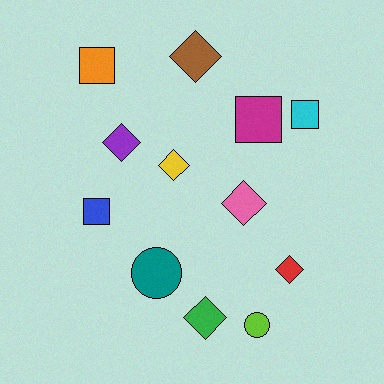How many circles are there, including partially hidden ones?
There are 2 circles.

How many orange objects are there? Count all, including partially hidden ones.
There is 1 orange object.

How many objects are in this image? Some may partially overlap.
There are 12 objects.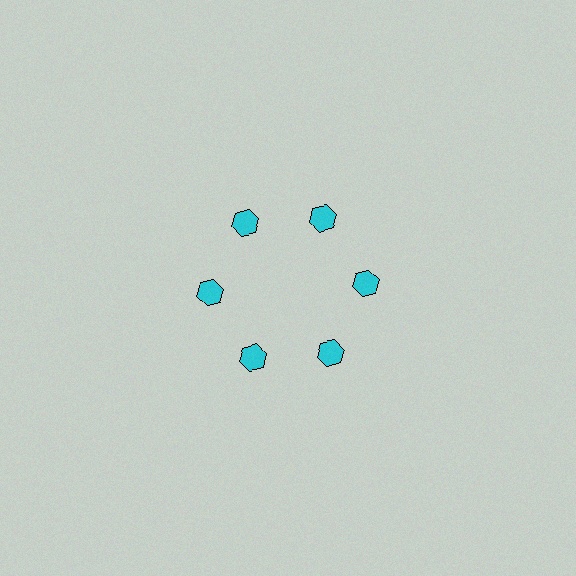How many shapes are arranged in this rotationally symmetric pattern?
There are 6 shapes, arranged in 6 groups of 1.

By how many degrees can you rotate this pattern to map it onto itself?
The pattern maps onto itself every 60 degrees of rotation.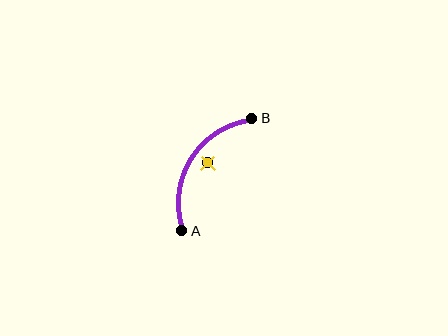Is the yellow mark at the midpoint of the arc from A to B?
No — the yellow mark does not lie on the arc at all. It sits slightly inside the curve.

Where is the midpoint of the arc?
The arc midpoint is the point on the curve farthest from the straight line joining A and B. It sits to the left of that line.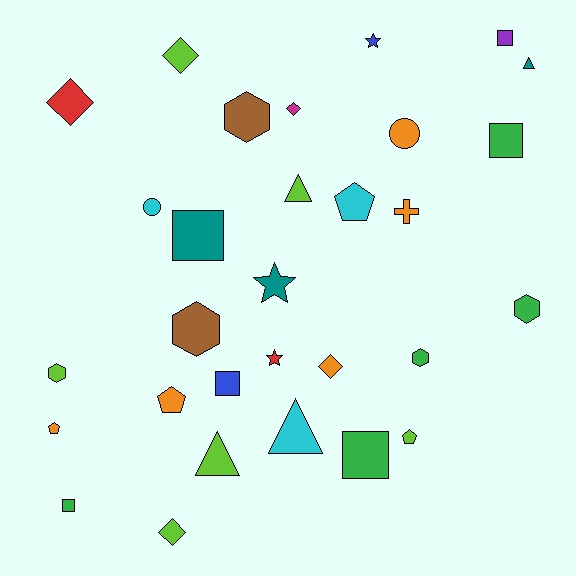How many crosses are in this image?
There is 1 cross.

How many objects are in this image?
There are 30 objects.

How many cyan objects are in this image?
There are 3 cyan objects.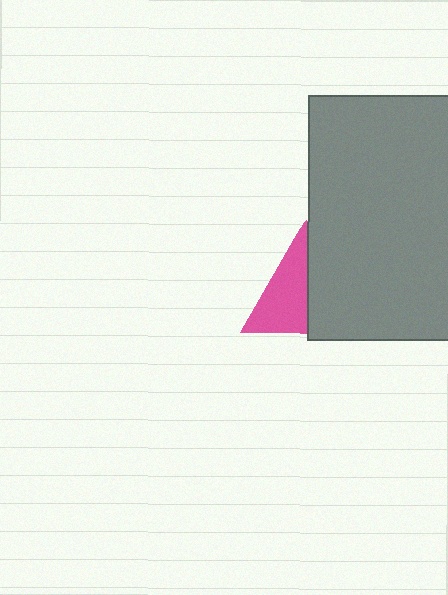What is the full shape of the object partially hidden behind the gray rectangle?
The partially hidden object is a pink triangle.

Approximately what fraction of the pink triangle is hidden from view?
Roughly 47% of the pink triangle is hidden behind the gray rectangle.